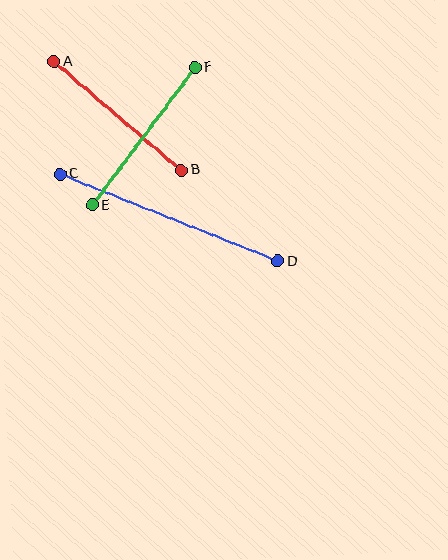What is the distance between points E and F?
The distance is approximately 171 pixels.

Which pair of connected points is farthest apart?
Points C and D are farthest apart.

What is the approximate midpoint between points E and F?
The midpoint is at approximately (144, 136) pixels.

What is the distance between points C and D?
The distance is approximately 235 pixels.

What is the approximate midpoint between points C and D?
The midpoint is at approximately (169, 218) pixels.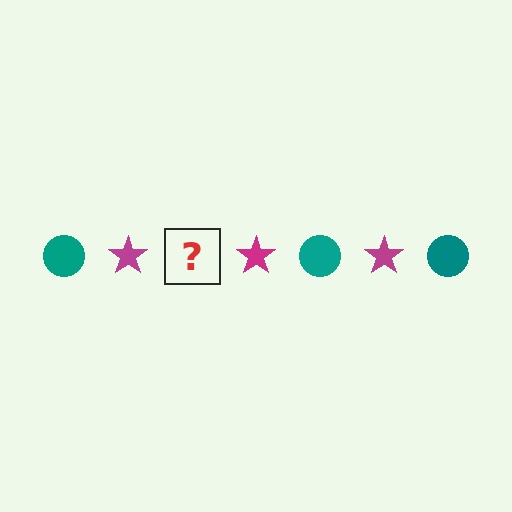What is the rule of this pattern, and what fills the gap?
The rule is that the pattern alternates between teal circle and magenta star. The gap should be filled with a teal circle.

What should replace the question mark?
The question mark should be replaced with a teal circle.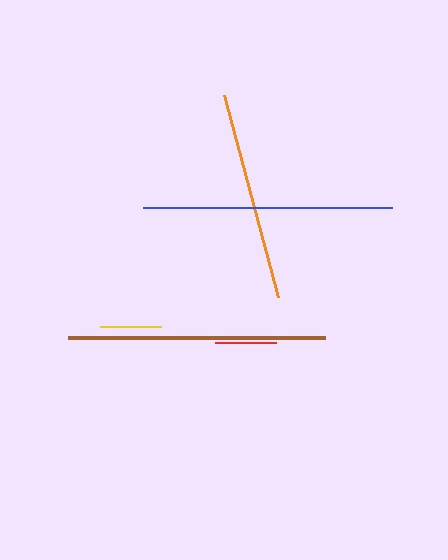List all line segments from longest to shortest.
From longest to shortest: brown, blue, orange, red, yellow.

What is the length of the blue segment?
The blue segment is approximately 249 pixels long.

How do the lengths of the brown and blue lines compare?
The brown and blue lines are approximately the same length.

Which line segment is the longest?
The brown line is the longest at approximately 258 pixels.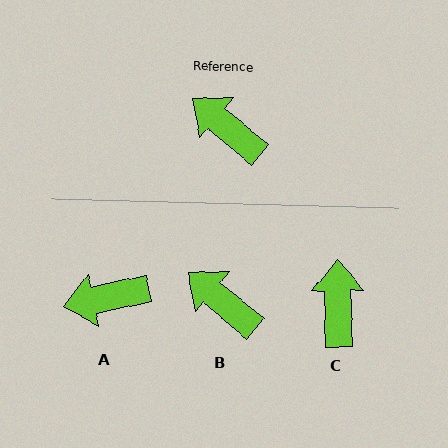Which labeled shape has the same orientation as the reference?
B.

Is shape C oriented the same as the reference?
No, it is off by about 49 degrees.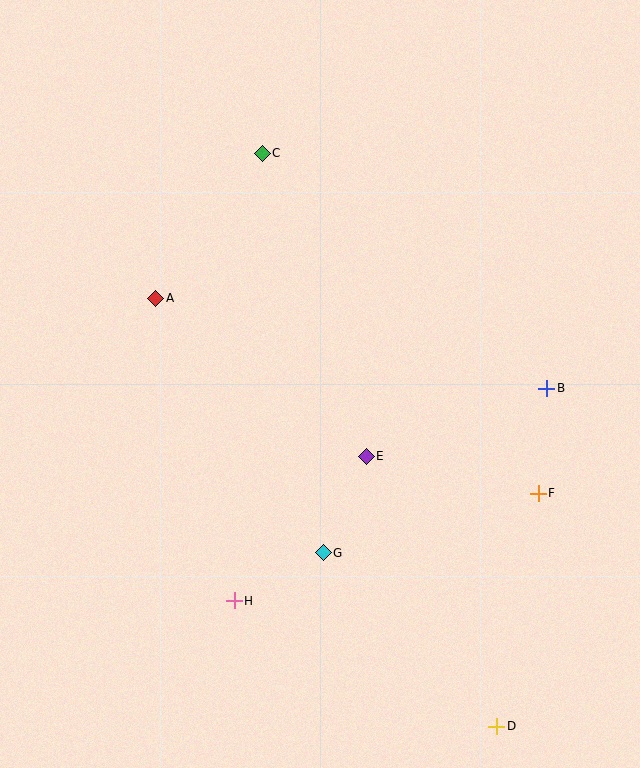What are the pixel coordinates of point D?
Point D is at (497, 726).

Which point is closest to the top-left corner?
Point C is closest to the top-left corner.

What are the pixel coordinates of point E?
Point E is at (366, 456).